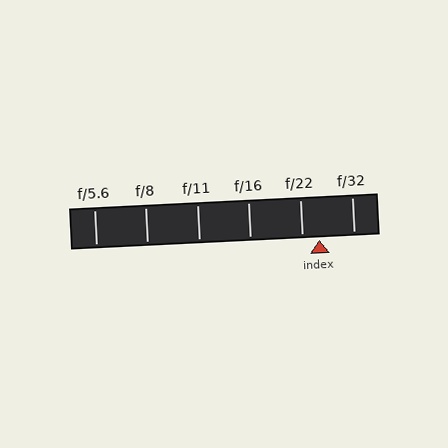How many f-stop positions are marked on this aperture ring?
There are 6 f-stop positions marked.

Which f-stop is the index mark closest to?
The index mark is closest to f/22.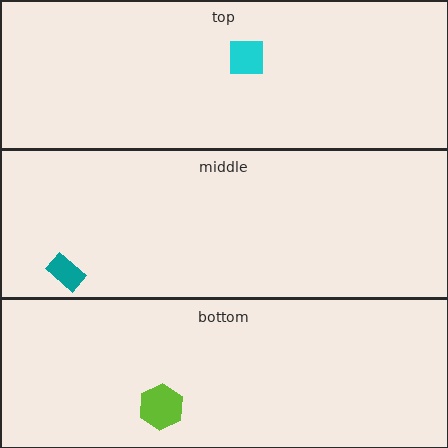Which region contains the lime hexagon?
The bottom region.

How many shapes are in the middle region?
1.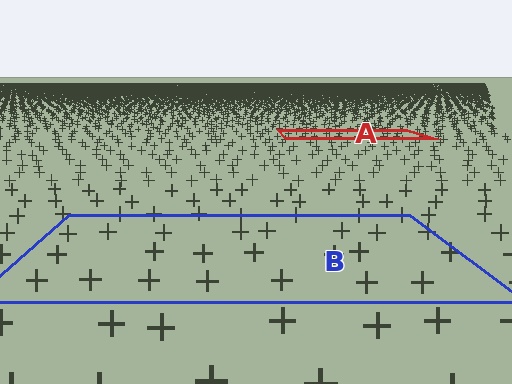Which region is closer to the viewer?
Region B is closer. The texture elements there are larger and more spread out.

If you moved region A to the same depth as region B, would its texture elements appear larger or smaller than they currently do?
They would appear larger. At a closer depth, the same texture elements are projected at a bigger on-screen size.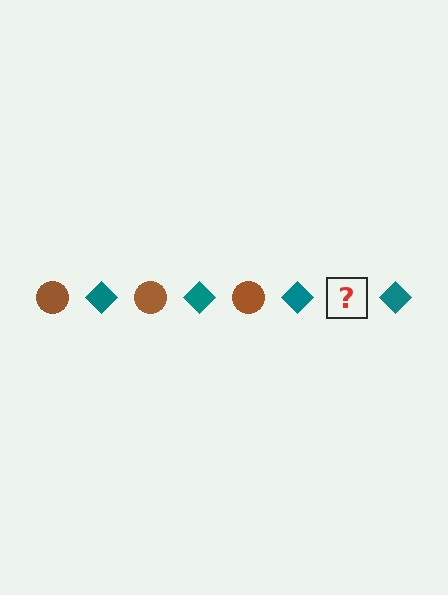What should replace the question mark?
The question mark should be replaced with a brown circle.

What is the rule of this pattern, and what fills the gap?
The rule is that the pattern alternates between brown circle and teal diamond. The gap should be filled with a brown circle.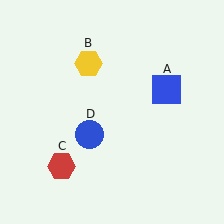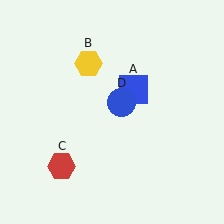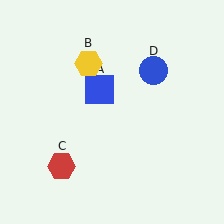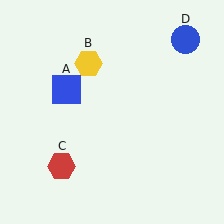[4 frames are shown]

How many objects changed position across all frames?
2 objects changed position: blue square (object A), blue circle (object D).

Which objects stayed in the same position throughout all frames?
Yellow hexagon (object B) and red hexagon (object C) remained stationary.